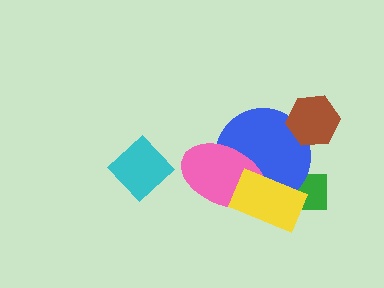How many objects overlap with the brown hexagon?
1 object overlaps with the brown hexagon.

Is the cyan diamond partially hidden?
No, no other shape covers it.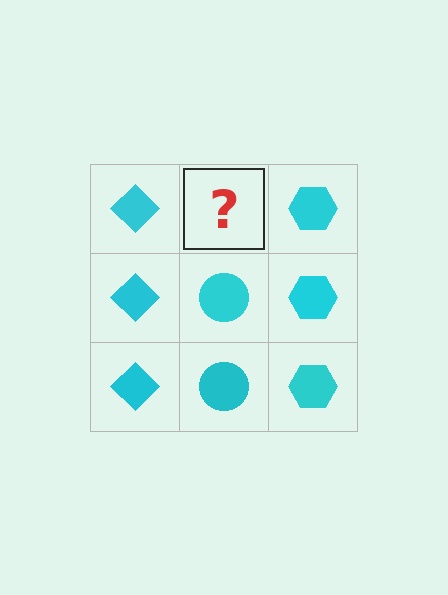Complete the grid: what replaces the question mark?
The question mark should be replaced with a cyan circle.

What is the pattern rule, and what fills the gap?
The rule is that each column has a consistent shape. The gap should be filled with a cyan circle.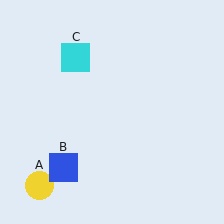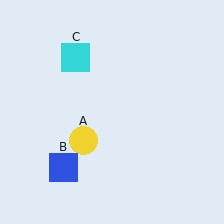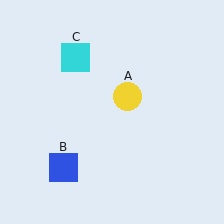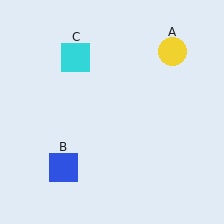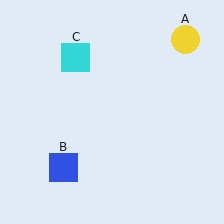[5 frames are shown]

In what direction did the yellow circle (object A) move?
The yellow circle (object A) moved up and to the right.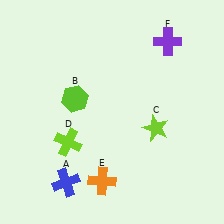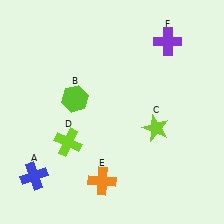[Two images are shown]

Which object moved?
The blue cross (A) moved left.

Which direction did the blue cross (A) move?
The blue cross (A) moved left.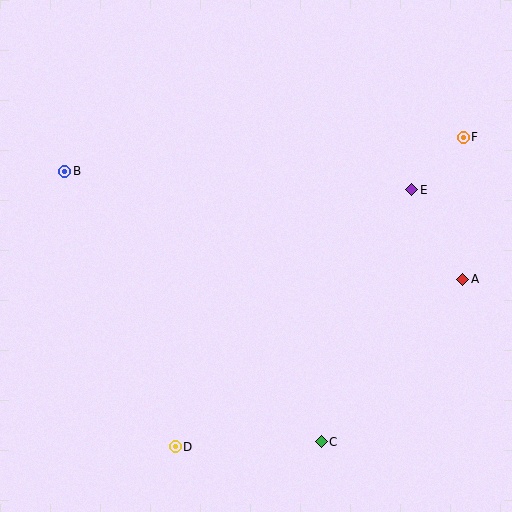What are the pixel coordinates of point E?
Point E is at (412, 190).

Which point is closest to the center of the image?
Point E at (412, 190) is closest to the center.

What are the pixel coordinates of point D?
Point D is at (175, 447).